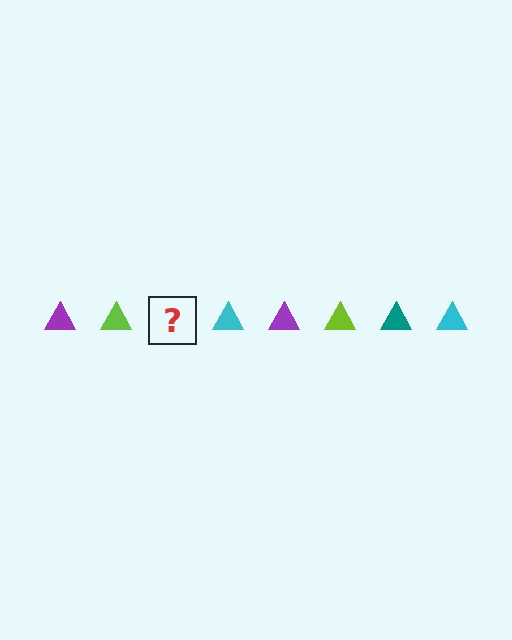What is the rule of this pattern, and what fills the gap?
The rule is that the pattern cycles through purple, lime, teal, cyan triangles. The gap should be filled with a teal triangle.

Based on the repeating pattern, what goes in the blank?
The blank should be a teal triangle.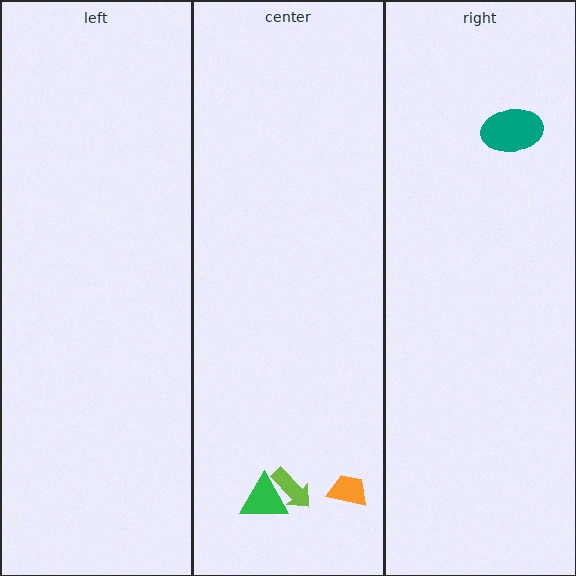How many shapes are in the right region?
1.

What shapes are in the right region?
The teal ellipse.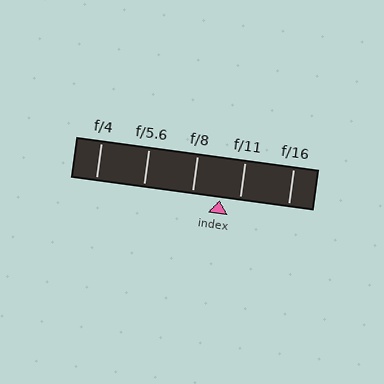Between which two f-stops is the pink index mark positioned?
The index mark is between f/8 and f/11.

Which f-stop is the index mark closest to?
The index mark is closest to f/11.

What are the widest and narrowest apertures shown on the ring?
The widest aperture shown is f/4 and the narrowest is f/16.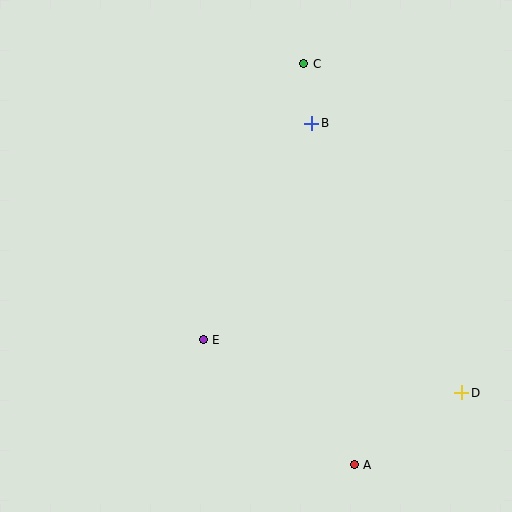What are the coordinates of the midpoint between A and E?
The midpoint between A and E is at (279, 402).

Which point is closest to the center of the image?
Point E at (203, 340) is closest to the center.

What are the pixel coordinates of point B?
Point B is at (312, 123).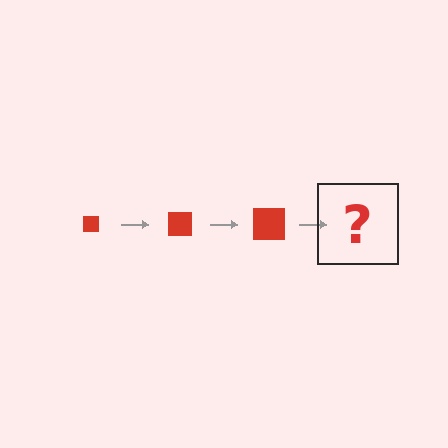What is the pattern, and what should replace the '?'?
The pattern is that the square gets progressively larger each step. The '?' should be a red square, larger than the previous one.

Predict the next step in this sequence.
The next step is a red square, larger than the previous one.